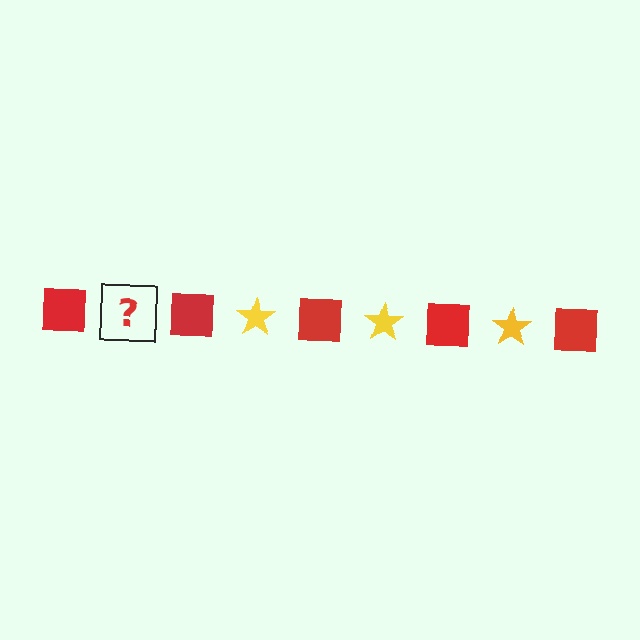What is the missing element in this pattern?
The missing element is a yellow star.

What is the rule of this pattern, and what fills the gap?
The rule is that the pattern alternates between red square and yellow star. The gap should be filled with a yellow star.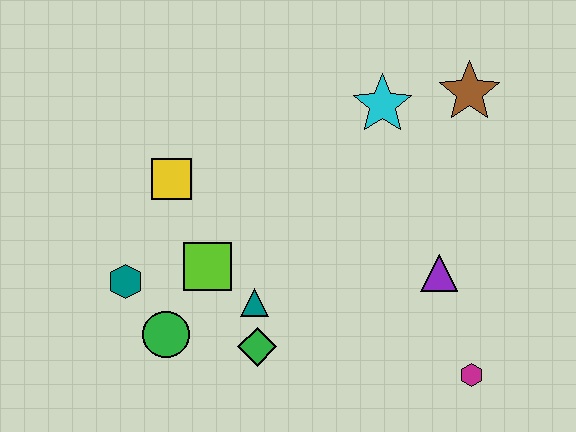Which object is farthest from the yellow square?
The magenta hexagon is farthest from the yellow square.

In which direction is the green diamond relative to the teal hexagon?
The green diamond is to the right of the teal hexagon.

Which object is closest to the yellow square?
The lime square is closest to the yellow square.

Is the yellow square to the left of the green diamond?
Yes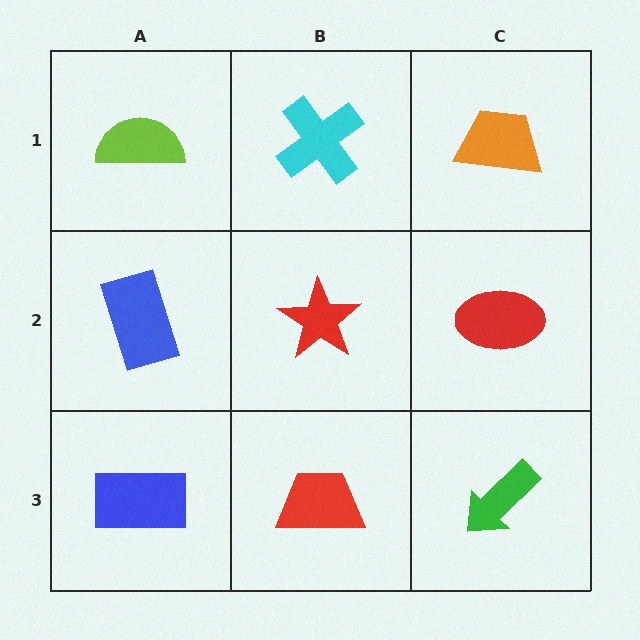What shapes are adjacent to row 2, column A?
A lime semicircle (row 1, column A), a blue rectangle (row 3, column A), a red star (row 2, column B).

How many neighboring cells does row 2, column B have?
4.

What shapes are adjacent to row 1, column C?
A red ellipse (row 2, column C), a cyan cross (row 1, column B).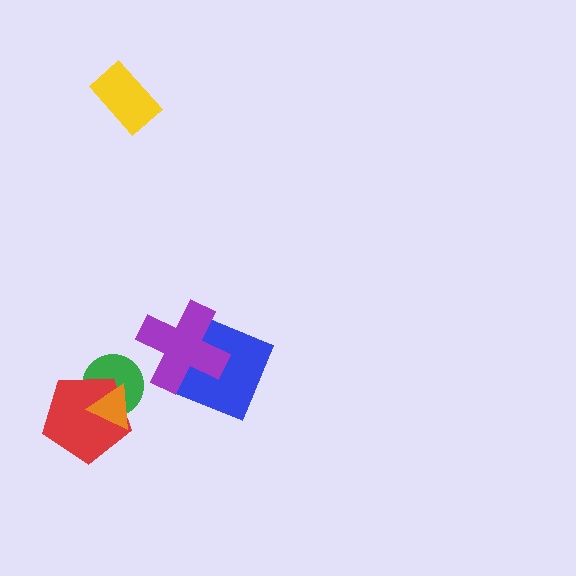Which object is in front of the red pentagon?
The orange triangle is in front of the red pentagon.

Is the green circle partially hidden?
Yes, it is partially covered by another shape.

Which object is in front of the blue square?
The purple cross is in front of the blue square.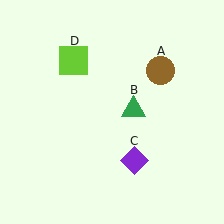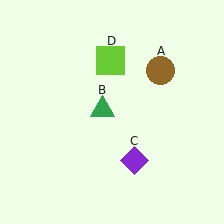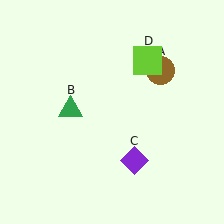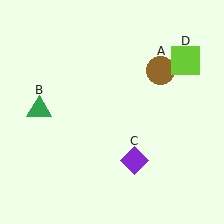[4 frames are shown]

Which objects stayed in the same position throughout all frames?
Brown circle (object A) and purple diamond (object C) remained stationary.